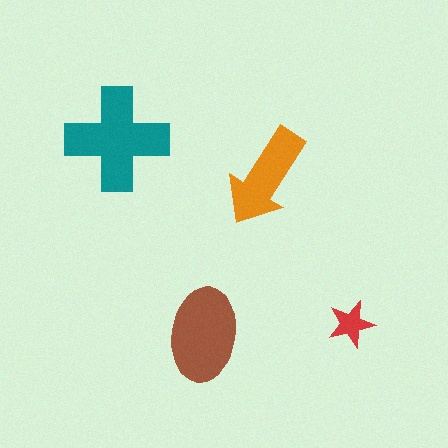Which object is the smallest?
The red star.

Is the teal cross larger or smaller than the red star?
Larger.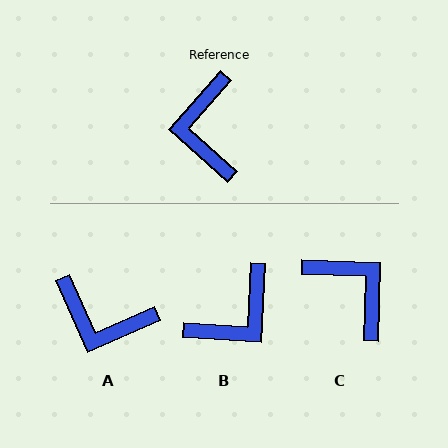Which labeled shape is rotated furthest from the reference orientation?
C, about 140 degrees away.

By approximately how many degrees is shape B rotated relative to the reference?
Approximately 128 degrees counter-clockwise.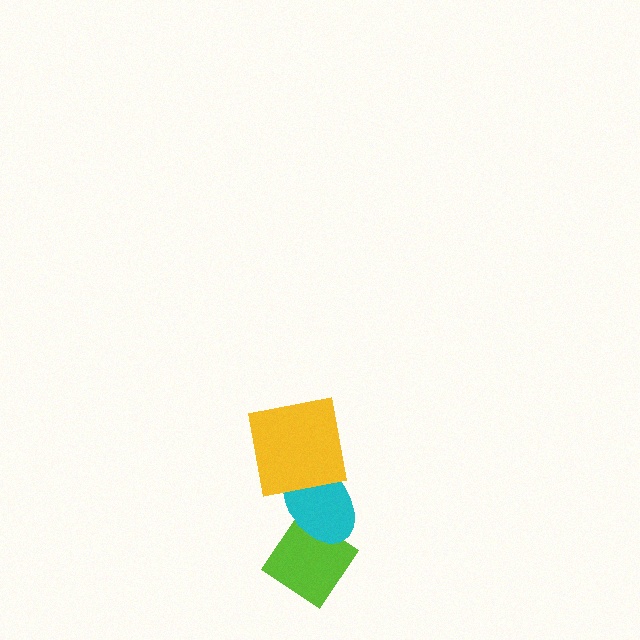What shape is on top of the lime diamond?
The cyan ellipse is on top of the lime diamond.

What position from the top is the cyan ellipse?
The cyan ellipse is 2nd from the top.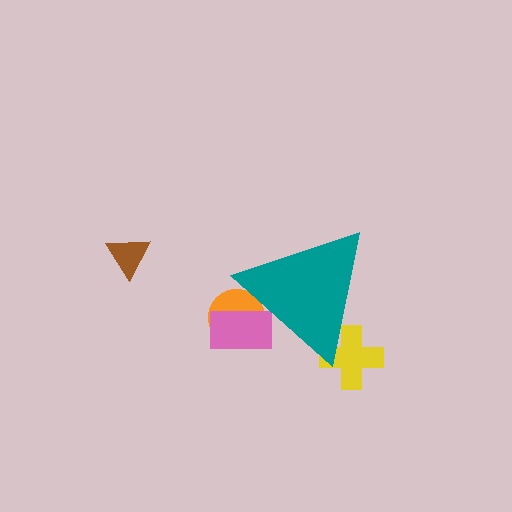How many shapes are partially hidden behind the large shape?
3 shapes are partially hidden.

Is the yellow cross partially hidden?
Yes, the yellow cross is partially hidden behind the teal triangle.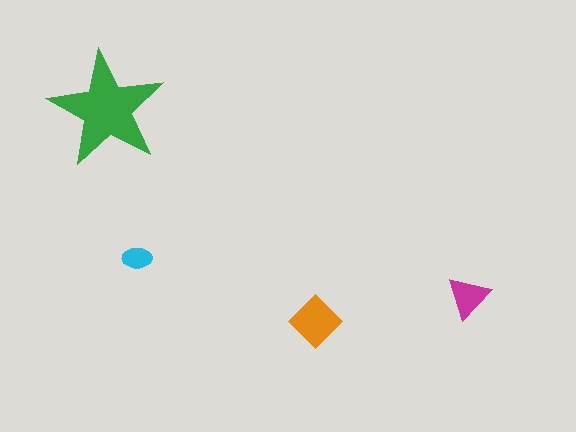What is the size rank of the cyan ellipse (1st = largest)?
4th.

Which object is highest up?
The green star is topmost.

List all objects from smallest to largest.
The cyan ellipse, the magenta triangle, the orange diamond, the green star.